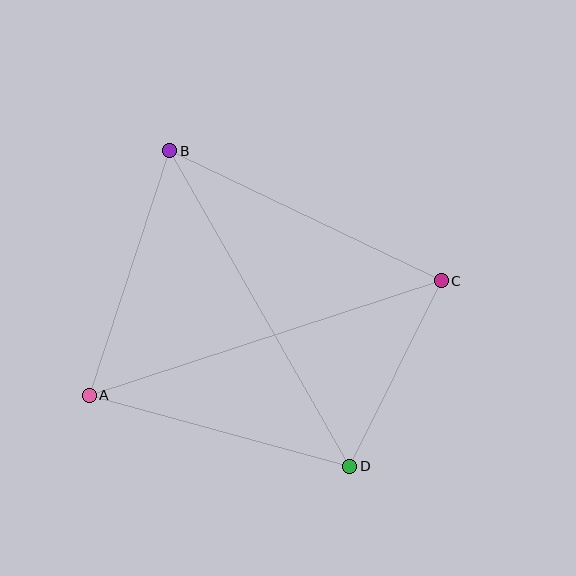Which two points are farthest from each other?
Points A and C are farthest from each other.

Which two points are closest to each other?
Points C and D are closest to each other.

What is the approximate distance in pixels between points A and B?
The distance between A and B is approximately 257 pixels.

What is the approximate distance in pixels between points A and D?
The distance between A and D is approximately 270 pixels.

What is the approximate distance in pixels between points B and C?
The distance between B and C is approximately 301 pixels.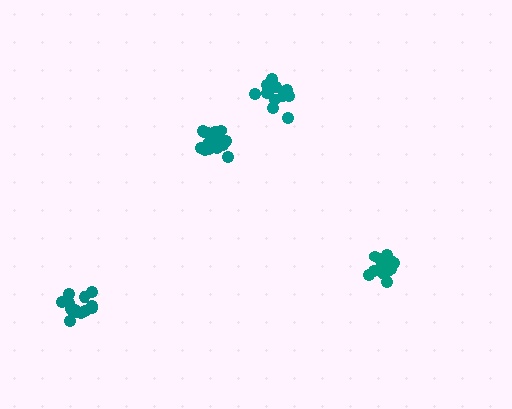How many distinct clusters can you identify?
There are 4 distinct clusters.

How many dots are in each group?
Group 1: 14 dots, Group 2: 18 dots, Group 3: 14 dots, Group 4: 20 dots (66 total).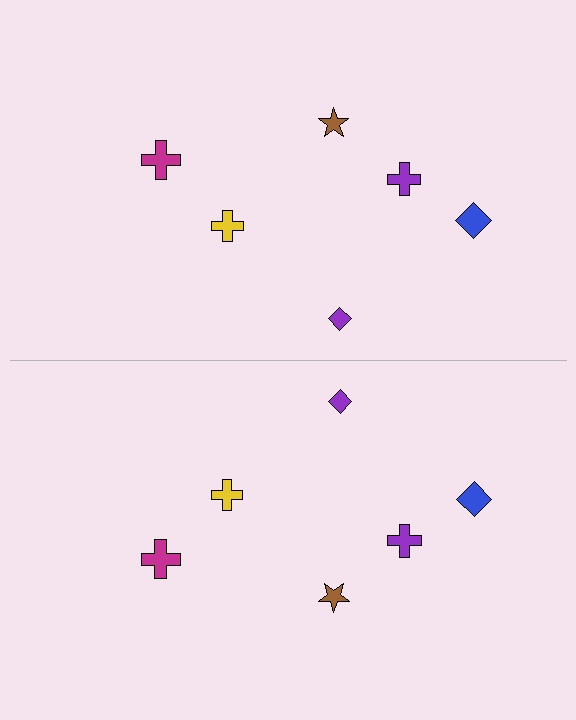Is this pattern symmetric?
Yes, this pattern has bilateral (reflection) symmetry.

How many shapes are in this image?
There are 12 shapes in this image.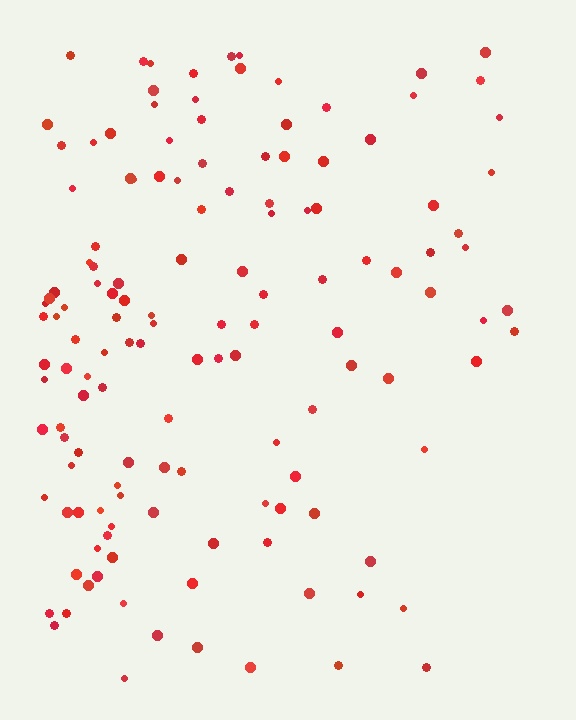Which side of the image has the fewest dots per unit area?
The right.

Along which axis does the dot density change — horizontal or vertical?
Horizontal.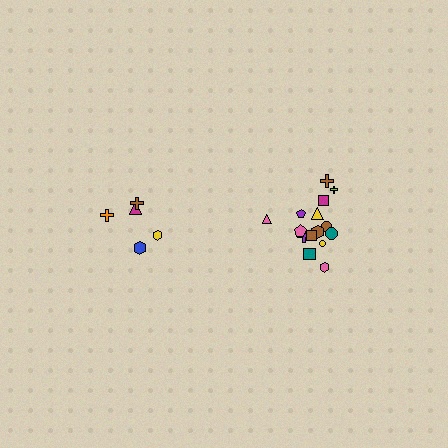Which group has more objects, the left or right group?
The right group.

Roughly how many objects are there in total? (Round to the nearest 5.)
Roughly 20 objects in total.